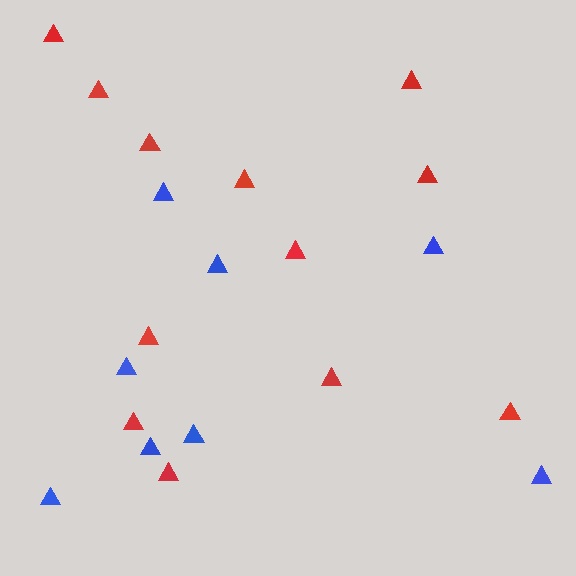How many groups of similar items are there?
There are 2 groups: one group of blue triangles (8) and one group of red triangles (12).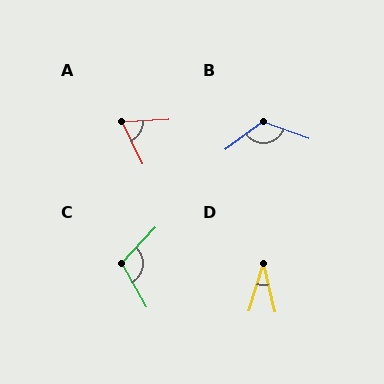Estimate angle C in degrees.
Approximately 107 degrees.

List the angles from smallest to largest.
D (30°), A (67°), C (107°), B (124°).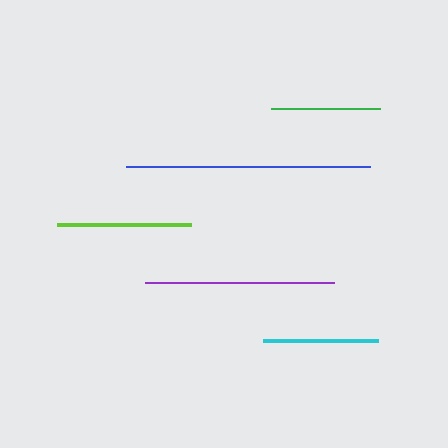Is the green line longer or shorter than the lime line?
The lime line is longer than the green line.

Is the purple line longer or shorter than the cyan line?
The purple line is longer than the cyan line.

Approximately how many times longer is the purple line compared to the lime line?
The purple line is approximately 1.4 times the length of the lime line.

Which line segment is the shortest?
The green line is the shortest at approximately 109 pixels.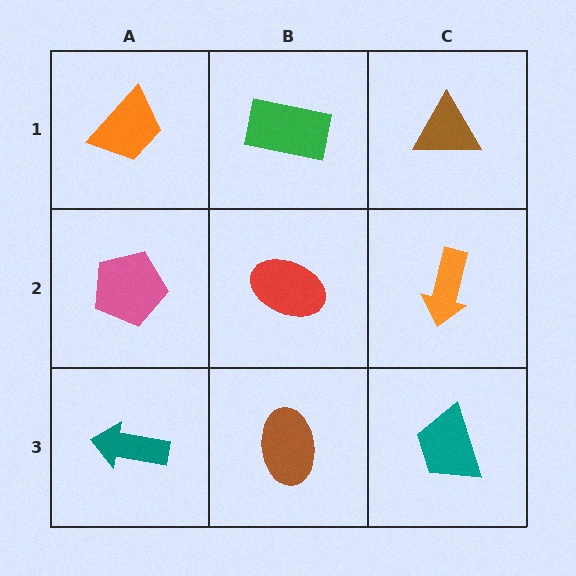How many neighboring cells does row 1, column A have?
2.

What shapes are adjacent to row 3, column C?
An orange arrow (row 2, column C), a brown ellipse (row 3, column B).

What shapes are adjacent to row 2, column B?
A green rectangle (row 1, column B), a brown ellipse (row 3, column B), a pink pentagon (row 2, column A), an orange arrow (row 2, column C).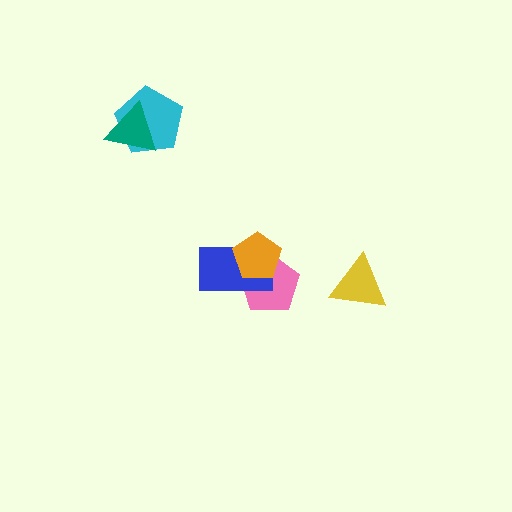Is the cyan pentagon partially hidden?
Yes, it is partially covered by another shape.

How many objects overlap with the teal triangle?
1 object overlaps with the teal triangle.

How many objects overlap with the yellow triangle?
0 objects overlap with the yellow triangle.